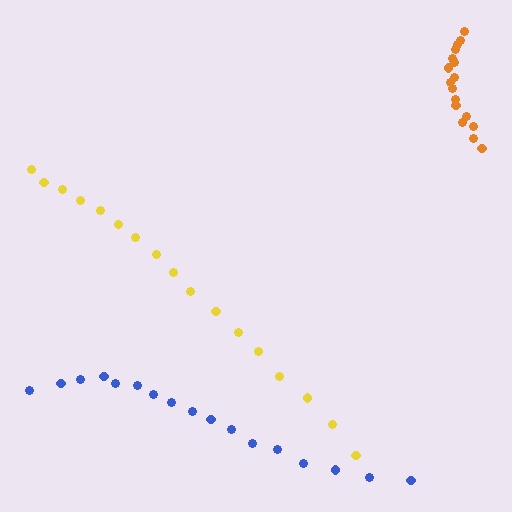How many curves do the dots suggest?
There are 3 distinct paths.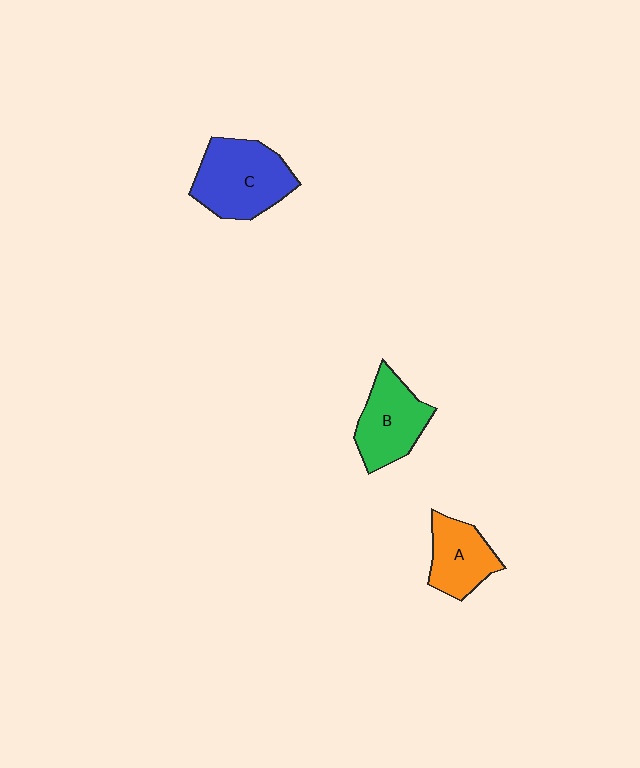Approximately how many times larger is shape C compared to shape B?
Approximately 1.3 times.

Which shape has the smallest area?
Shape A (orange).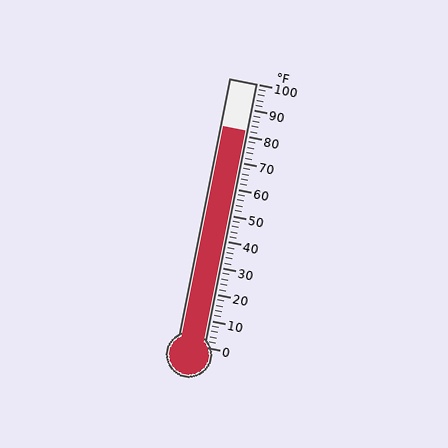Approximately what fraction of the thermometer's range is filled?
The thermometer is filled to approximately 80% of its range.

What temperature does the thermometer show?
The thermometer shows approximately 82°F.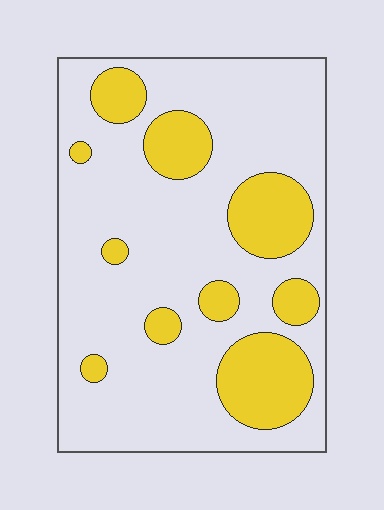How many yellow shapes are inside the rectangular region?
10.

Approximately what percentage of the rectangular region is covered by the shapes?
Approximately 25%.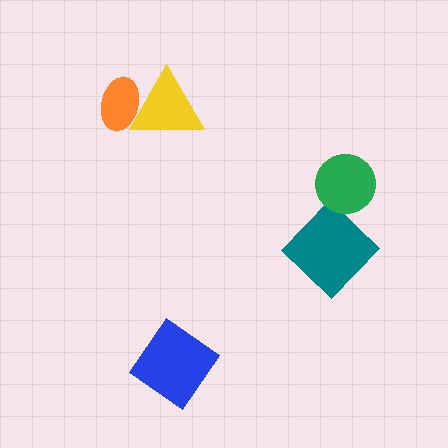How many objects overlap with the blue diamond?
0 objects overlap with the blue diamond.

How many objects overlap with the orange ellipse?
1 object overlaps with the orange ellipse.